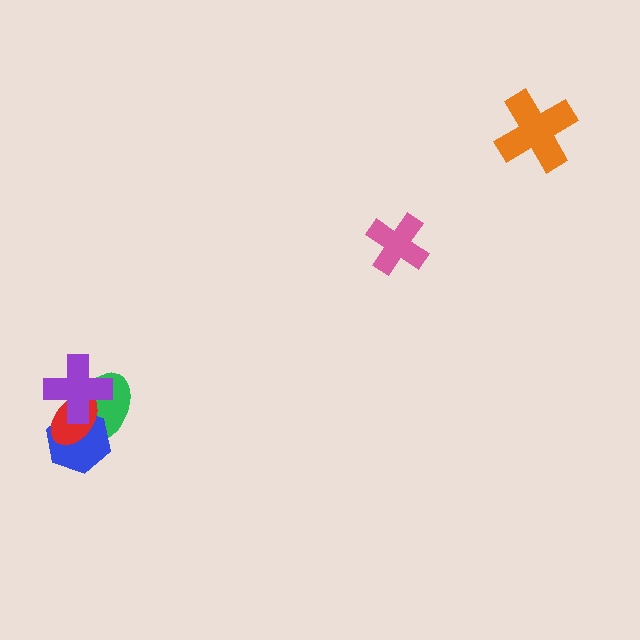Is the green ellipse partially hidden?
Yes, it is partially covered by another shape.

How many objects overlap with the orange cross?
0 objects overlap with the orange cross.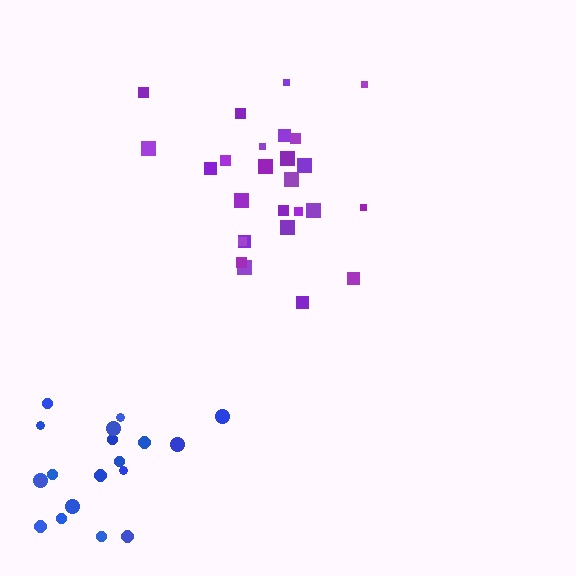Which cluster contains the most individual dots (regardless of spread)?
Purple (26).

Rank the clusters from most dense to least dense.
purple, blue.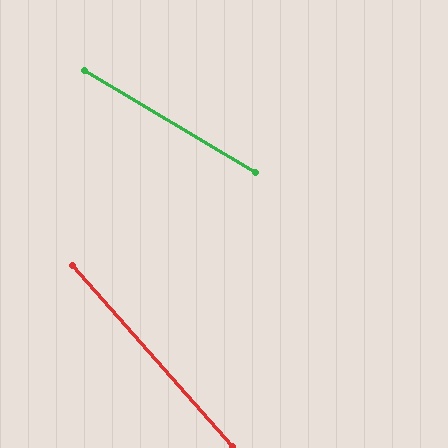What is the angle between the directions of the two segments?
Approximately 18 degrees.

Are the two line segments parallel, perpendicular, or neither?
Neither parallel nor perpendicular — they differ by about 18°.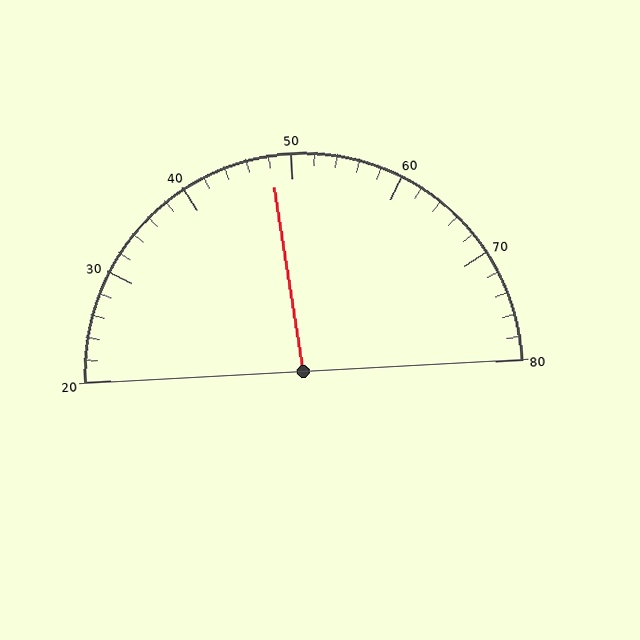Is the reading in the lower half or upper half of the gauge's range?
The reading is in the lower half of the range (20 to 80).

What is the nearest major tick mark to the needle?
The nearest major tick mark is 50.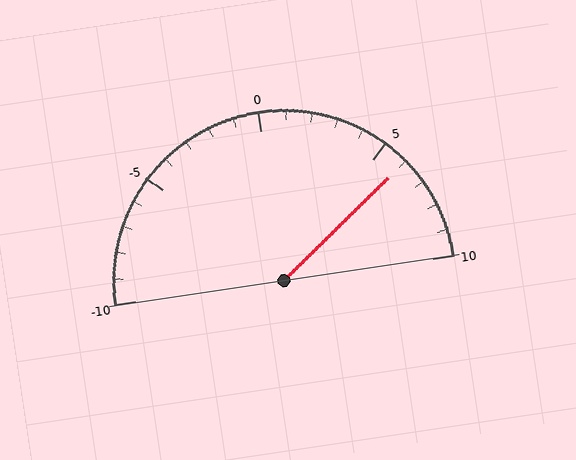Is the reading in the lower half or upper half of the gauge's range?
The reading is in the upper half of the range (-10 to 10).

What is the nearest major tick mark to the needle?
The nearest major tick mark is 5.